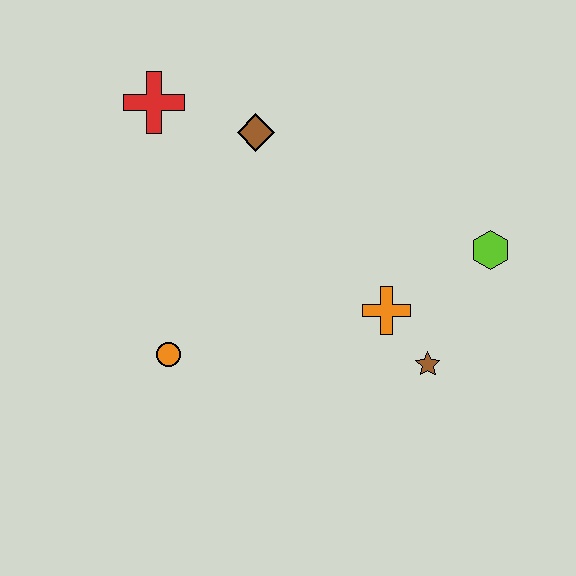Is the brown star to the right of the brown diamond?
Yes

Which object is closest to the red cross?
The brown diamond is closest to the red cross.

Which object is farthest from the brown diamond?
The brown star is farthest from the brown diamond.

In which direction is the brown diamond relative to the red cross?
The brown diamond is to the right of the red cross.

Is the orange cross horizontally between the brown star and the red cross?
Yes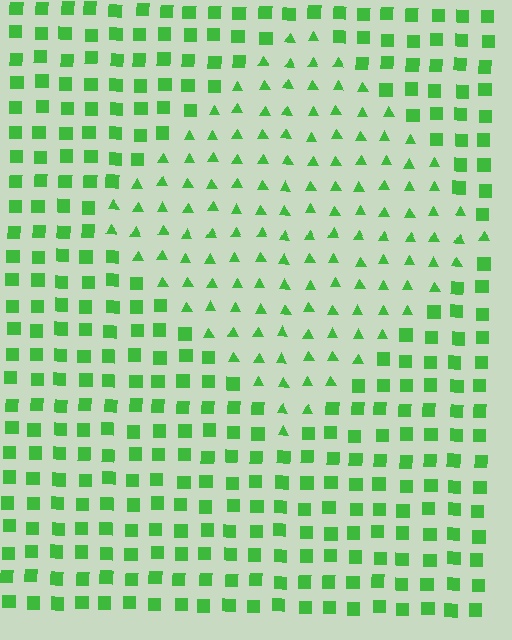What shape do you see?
I see a diamond.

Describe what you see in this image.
The image is filled with small green elements arranged in a uniform grid. A diamond-shaped region contains triangles, while the surrounding area contains squares. The boundary is defined purely by the change in element shape.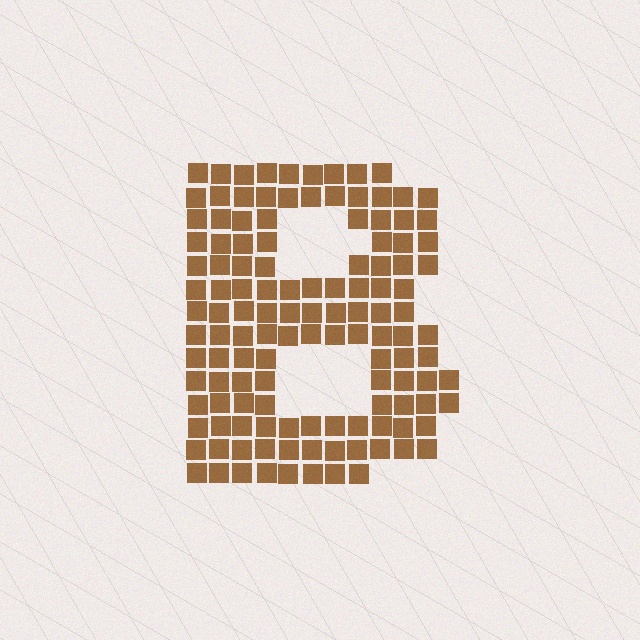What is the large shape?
The large shape is the letter B.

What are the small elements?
The small elements are squares.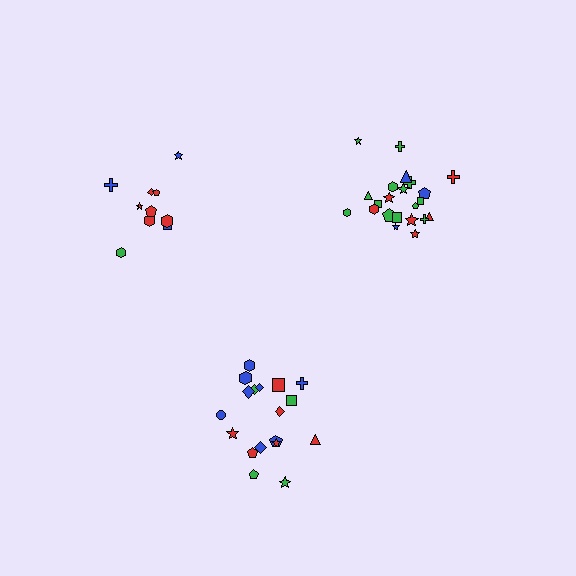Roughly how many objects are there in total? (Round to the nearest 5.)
Roughly 50 objects in total.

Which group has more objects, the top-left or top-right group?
The top-right group.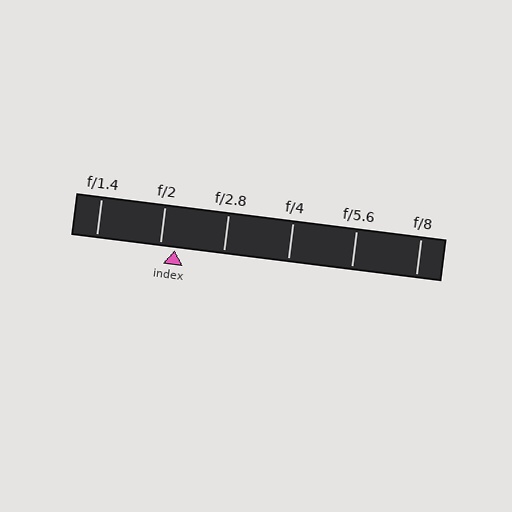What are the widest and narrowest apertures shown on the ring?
The widest aperture shown is f/1.4 and the narrowest is f/8.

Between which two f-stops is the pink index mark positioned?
The index mark is between f/2 and f/2.8.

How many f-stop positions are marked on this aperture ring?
There are 6 f-stop positions marked.